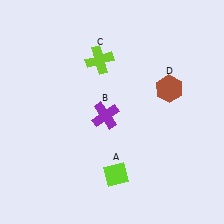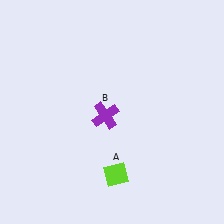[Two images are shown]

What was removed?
The lime cross (C), the brown hexagon (D) were removed in Image 2.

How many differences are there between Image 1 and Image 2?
There are 2 differences between the two images.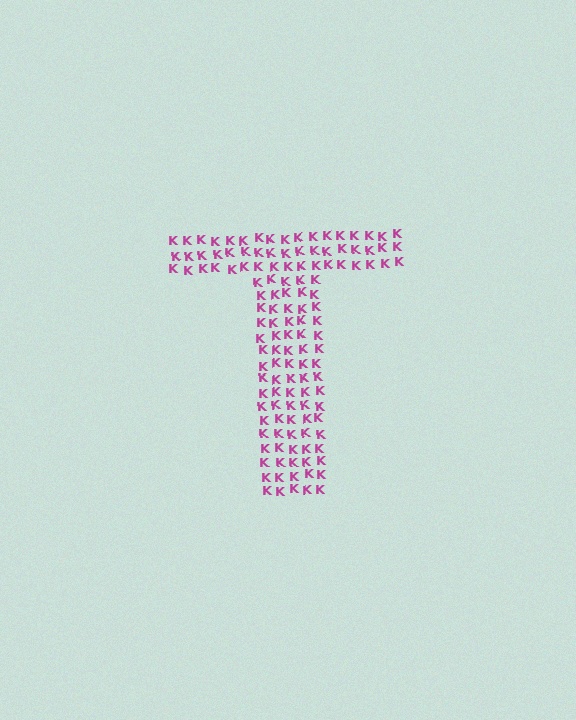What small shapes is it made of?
It is made of small letter K's.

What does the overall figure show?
The overall figure shows the letter T.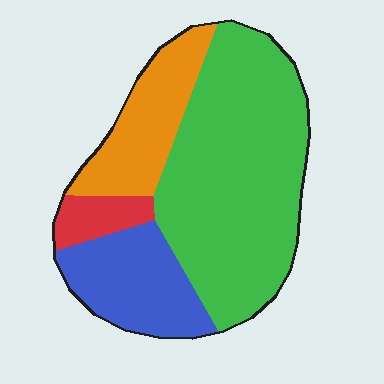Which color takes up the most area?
Green, at roughly 55%.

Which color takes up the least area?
Red, at roughly 5%.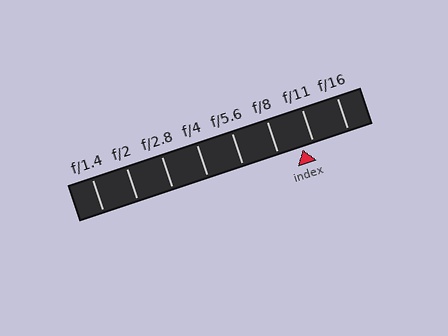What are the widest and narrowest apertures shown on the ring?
The widest aperture shown is f/1.4 and the narrowest is f/16.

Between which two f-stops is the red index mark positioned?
The index mark is between f/8 and f/11.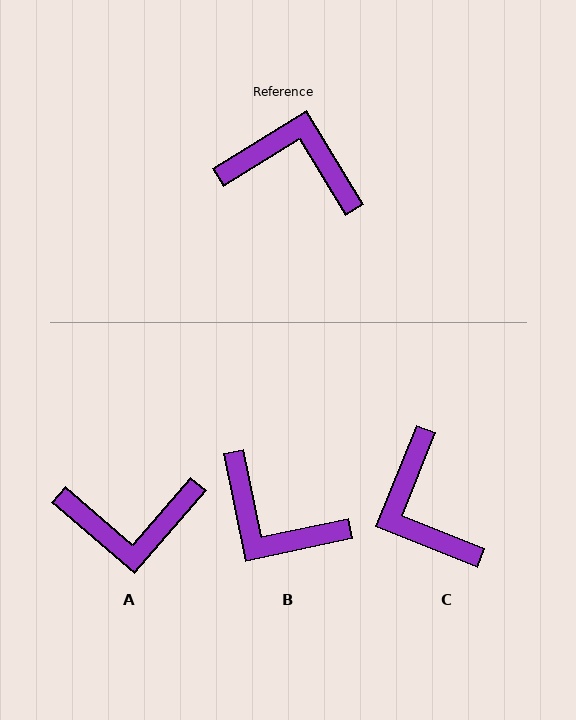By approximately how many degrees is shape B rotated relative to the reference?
Approximately 160 degrees counter-clockwise.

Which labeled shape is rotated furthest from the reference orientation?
A, about 162 degrees away.